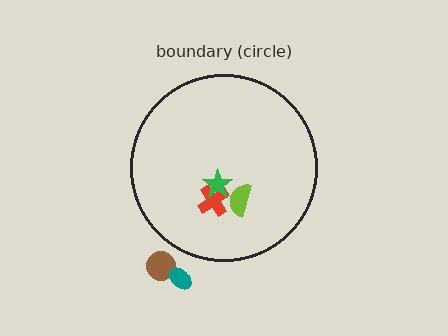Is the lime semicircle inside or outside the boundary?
Inside.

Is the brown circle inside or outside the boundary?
Outside.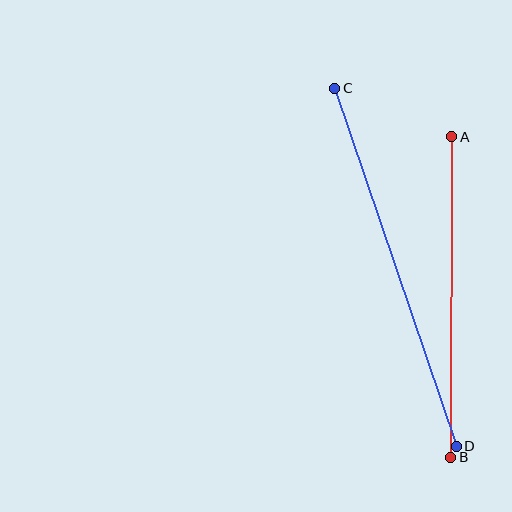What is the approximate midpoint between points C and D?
The midpoint is at approximately (395, 267) pixels.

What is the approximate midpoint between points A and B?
The midpoint is at approximately (451, 297) pixels.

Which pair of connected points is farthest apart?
Points C and D are farthest apart.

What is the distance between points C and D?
The distance is approximately 378 pixels.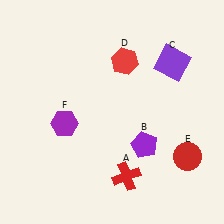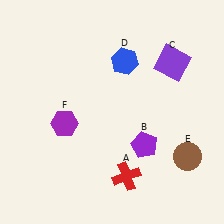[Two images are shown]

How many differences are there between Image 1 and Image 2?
There are 2 differences between the two images.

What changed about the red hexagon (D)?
In Image 1, D is red. In Image 2, it changed to blue.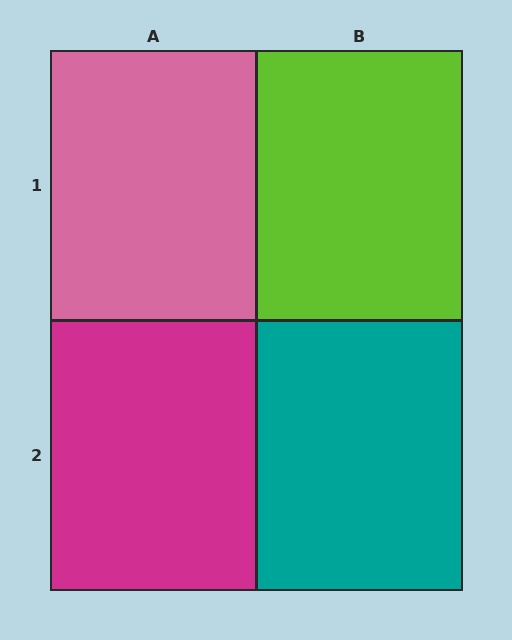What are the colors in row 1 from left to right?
Pink, lime.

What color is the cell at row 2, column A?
Magenta.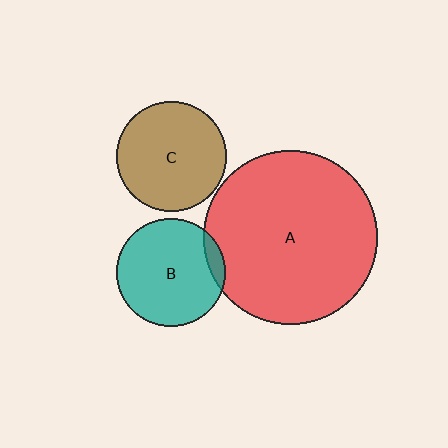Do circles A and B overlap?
Yes.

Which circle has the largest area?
Circle A (red).